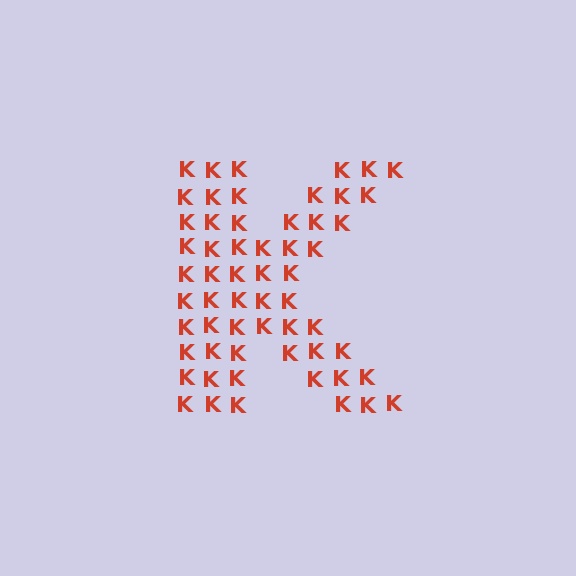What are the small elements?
The small elements are letter K's.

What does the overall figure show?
The overall figure shows the letter K.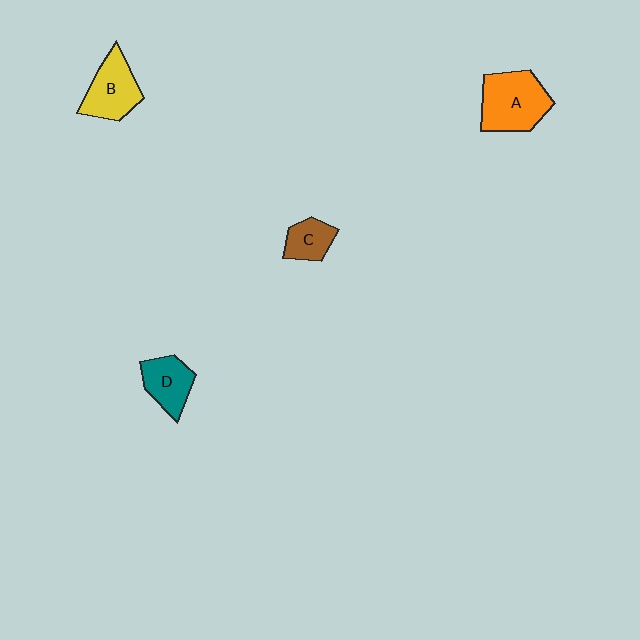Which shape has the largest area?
Shape A (orange).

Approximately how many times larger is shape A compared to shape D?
Approximately 1.6 times.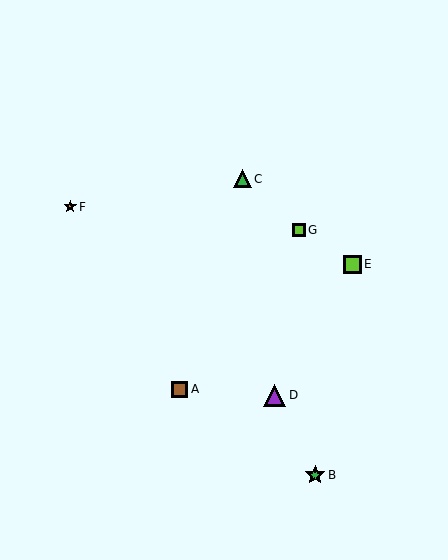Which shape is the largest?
The purple triangle (labeled D) is the largest.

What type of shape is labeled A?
Shape A is a brown square.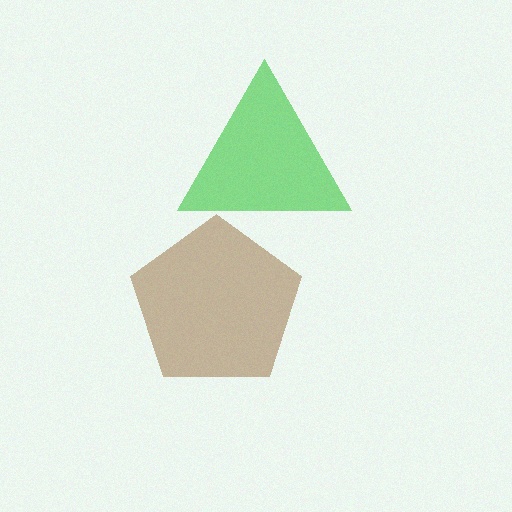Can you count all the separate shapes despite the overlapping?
Yes, there are 2 separate shapes.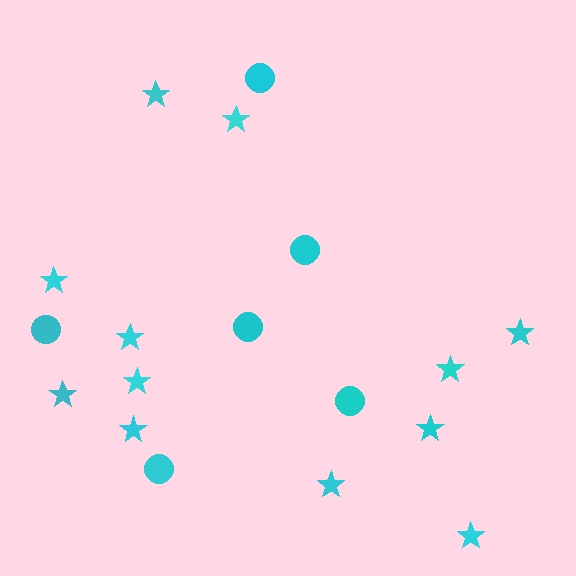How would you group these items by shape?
There are 2 groups: one group of stars (12) and one group of circles (6).